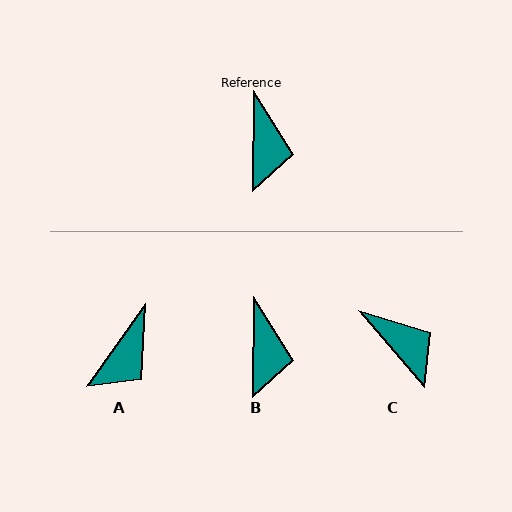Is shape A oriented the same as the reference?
No, it is off by about 36 degrees.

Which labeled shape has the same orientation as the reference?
B.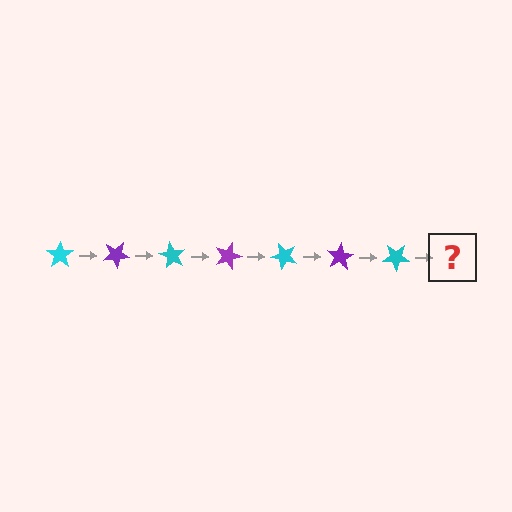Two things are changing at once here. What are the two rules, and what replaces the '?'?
The two rules are that it rotates 30 degrees each step and the color cycles through cyan and purple. The '?' should be a purple star, rotated 210 degrees from the start.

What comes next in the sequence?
The next element should be a purple star, rotated 210 degrees from the start.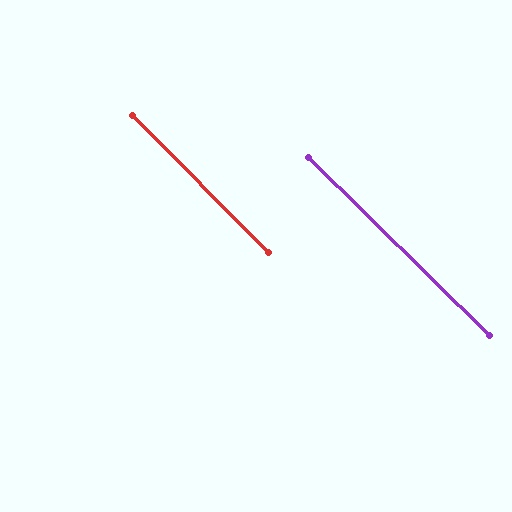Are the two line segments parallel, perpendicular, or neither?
Parallel — their directions differ by only 0.9°.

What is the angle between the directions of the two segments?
Approximately 1 degree.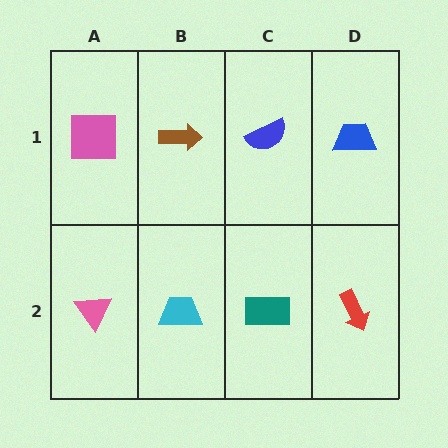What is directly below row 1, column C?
A teal rectangle.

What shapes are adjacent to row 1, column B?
A cyan trapezoid (row 2, column B), a pink square (row 1, column A), a blue semicircle (row 1, column C).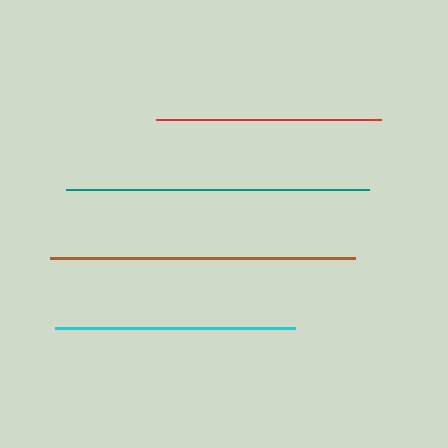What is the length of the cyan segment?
The cyan segment is approximately 241 pixels long.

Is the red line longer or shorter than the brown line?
The brown line is longer than the red line.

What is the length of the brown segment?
The brown segment is approximately 306 pixels long.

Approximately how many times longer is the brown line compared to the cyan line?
The brown line is approximately 1.3 times the length of the cyan line.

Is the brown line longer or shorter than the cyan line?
The brown line is longer than the cyan line.